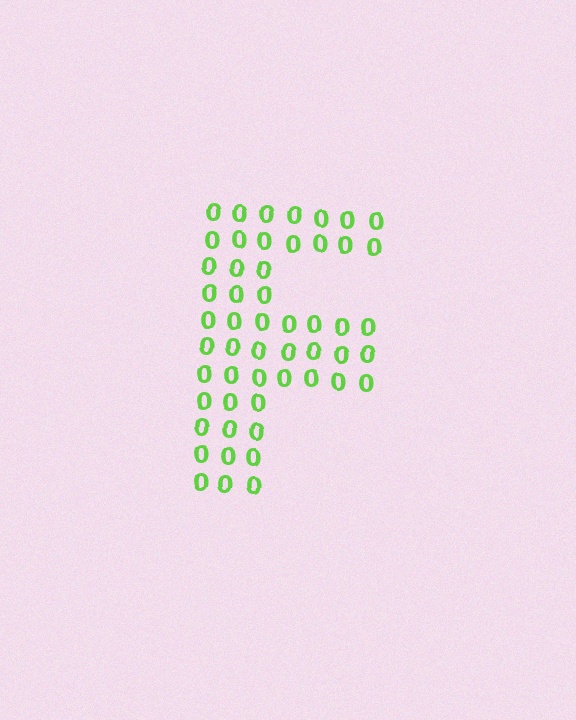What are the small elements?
The small elements are digit 0's.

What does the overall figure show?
The overall figure shows the letter F.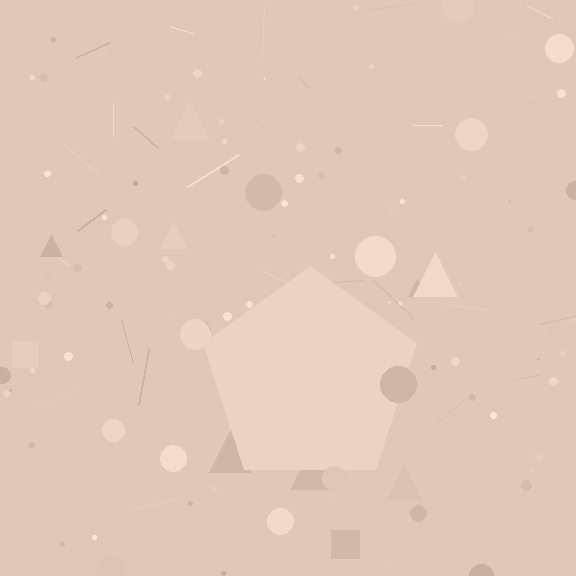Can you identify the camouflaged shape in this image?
The camouflaged shape is a pentagon.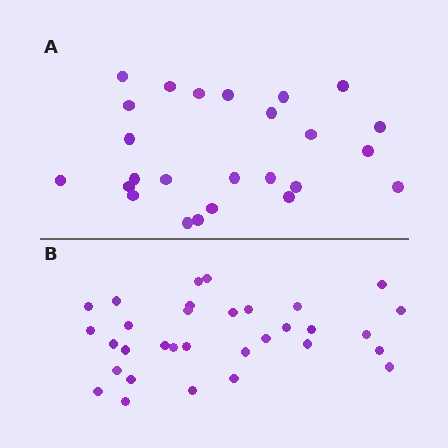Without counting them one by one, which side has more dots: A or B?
Region B (the bottom region) has more dots.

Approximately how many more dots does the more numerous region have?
Region B has roughly 8 or so more dots than region A.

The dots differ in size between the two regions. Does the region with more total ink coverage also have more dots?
No. Region A has more total ink coverage because its dots are larger, but region B actually contains more individual dots. Total area can be misleading — the number of items is what matters here.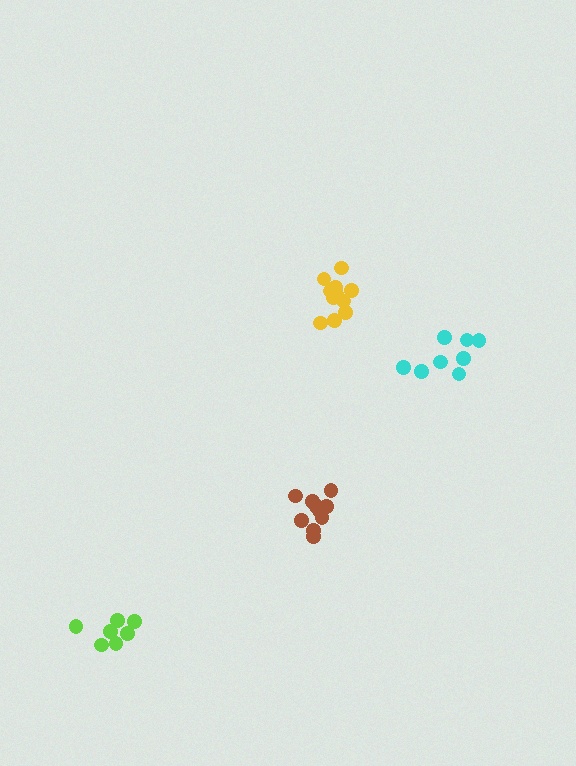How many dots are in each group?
Group 1: 10 dots, Group 2: 8 dots, Group 3: 7 dots, Group 4: 11 dots (36 total).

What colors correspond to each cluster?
The clusters are colored: brown, cyan, lime, yellow.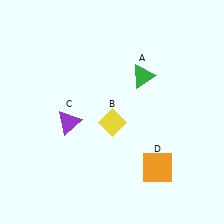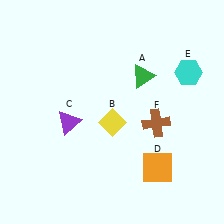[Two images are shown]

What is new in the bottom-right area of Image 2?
A brown cross (F) was added in the bottom-right area of Image 2.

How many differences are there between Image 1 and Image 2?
There are 2 differences between the two images.